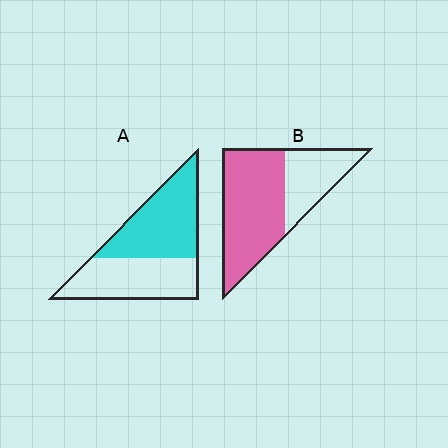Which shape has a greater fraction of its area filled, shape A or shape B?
Shape B.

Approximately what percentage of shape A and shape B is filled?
A is approximately 55% and B is approximately 65%.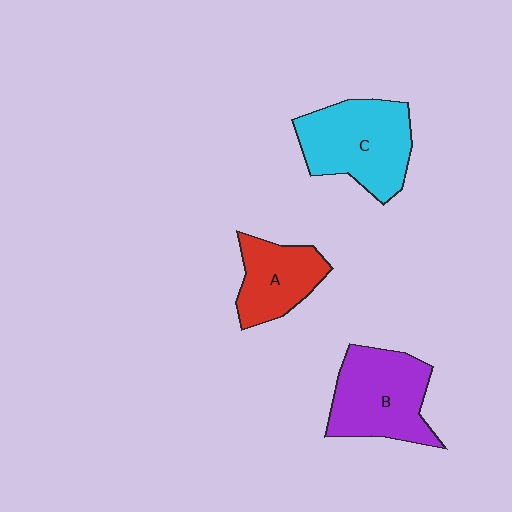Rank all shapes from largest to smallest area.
From largest to smallest: C (cyan), B (purple), A (red).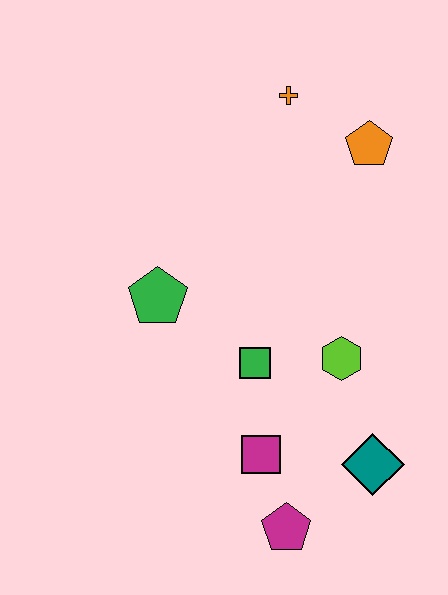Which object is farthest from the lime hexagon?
The orange cross is farthest from the lime hexagon.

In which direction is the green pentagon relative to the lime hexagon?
The green pentagon is to the left of the lime hexagon.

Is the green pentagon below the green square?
No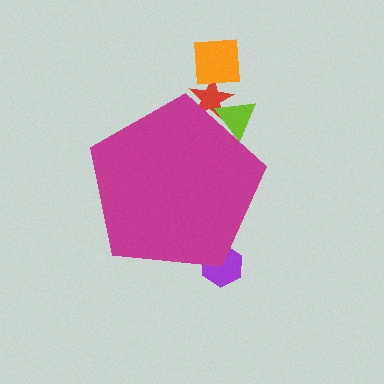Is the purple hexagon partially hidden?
Yes, the purple hexagon is partially hidden behind the magenta pentagon.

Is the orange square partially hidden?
No, the orange square is fully visible.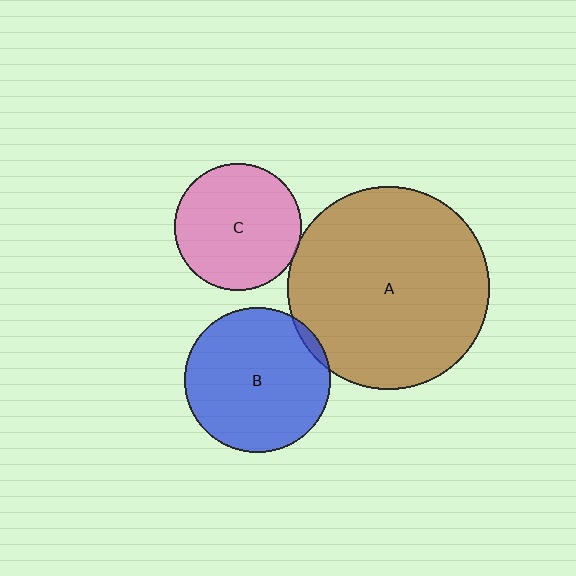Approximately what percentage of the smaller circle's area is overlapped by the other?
Approximately 5%.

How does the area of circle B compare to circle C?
Approximately 1.3 times.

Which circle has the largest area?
Circle A (brown).